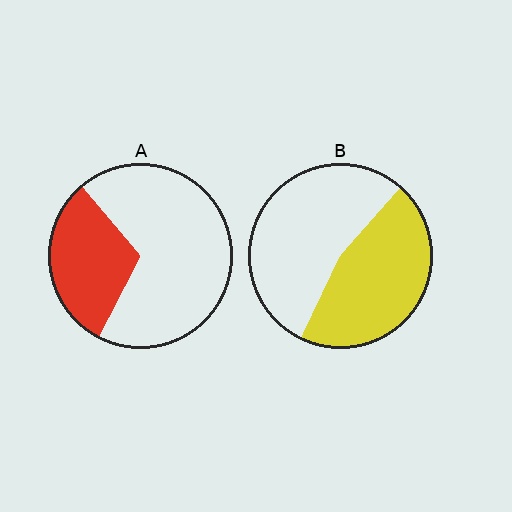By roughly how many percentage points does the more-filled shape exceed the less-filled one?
By roughly 15 percentage points (B over A).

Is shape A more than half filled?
No.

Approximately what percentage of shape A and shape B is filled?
A is approximately 30% and B is approximately 45%.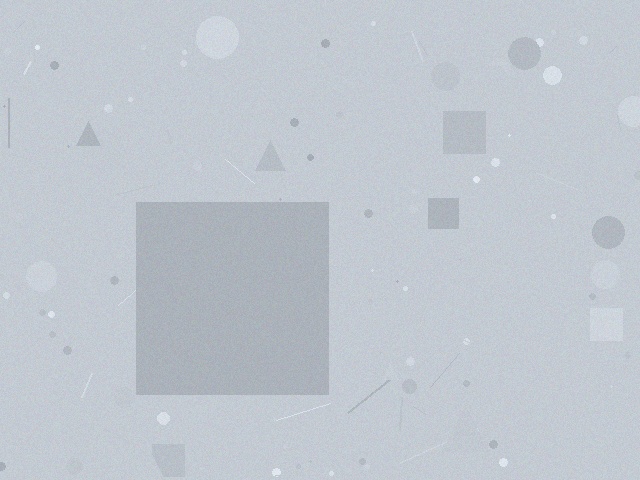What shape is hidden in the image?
A square is hidden in the image.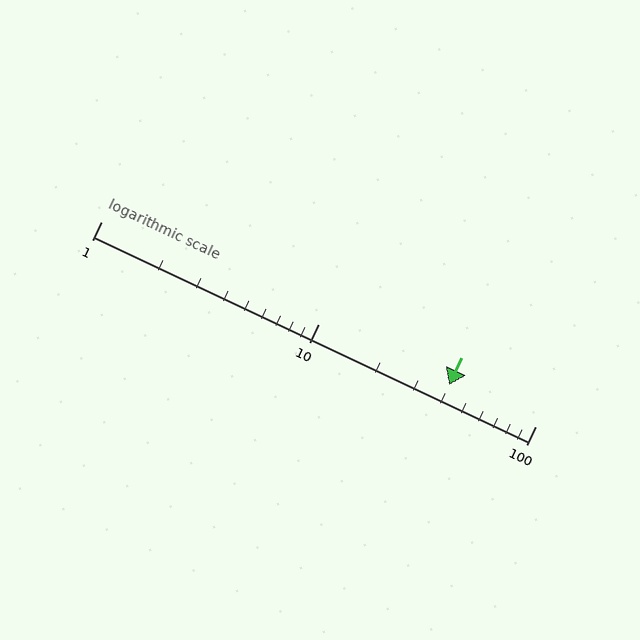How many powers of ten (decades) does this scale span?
The scale spans 2 decades, from 1 to 100.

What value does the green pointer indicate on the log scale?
The pointer indicates approximately 40.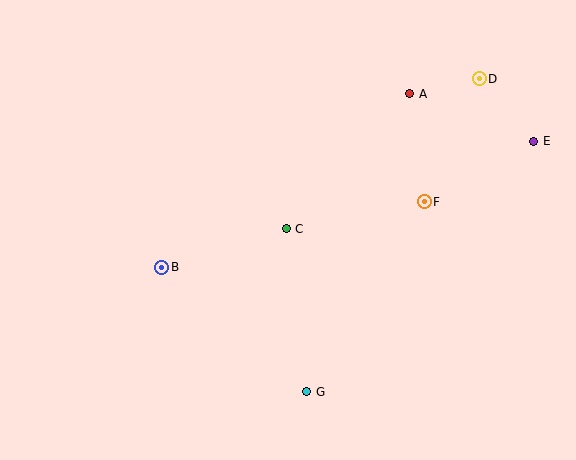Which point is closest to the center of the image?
Point C at (286, 229) is closest to the center.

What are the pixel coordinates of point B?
Point B is at (162, 267).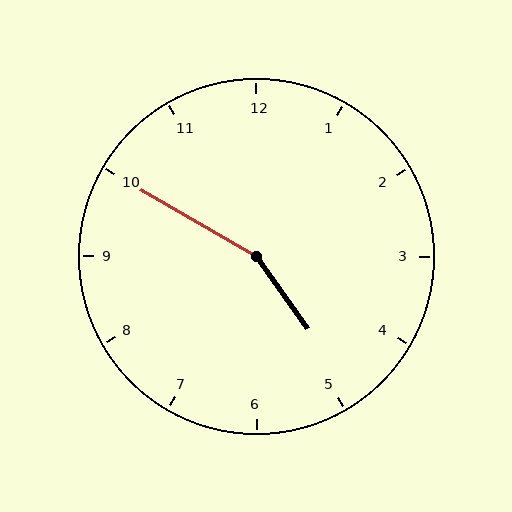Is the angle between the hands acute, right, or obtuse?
It is obtuse.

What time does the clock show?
4:50.